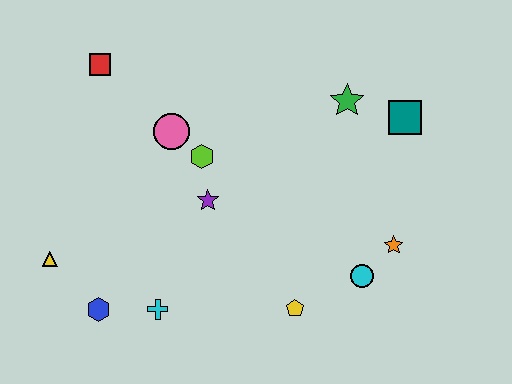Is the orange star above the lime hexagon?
No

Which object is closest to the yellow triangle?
The blue hexagon is closest to the yellow triangle.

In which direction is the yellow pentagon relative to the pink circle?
The yellow pentagon is below the pink circle.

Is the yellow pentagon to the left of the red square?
No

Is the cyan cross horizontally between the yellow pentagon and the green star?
No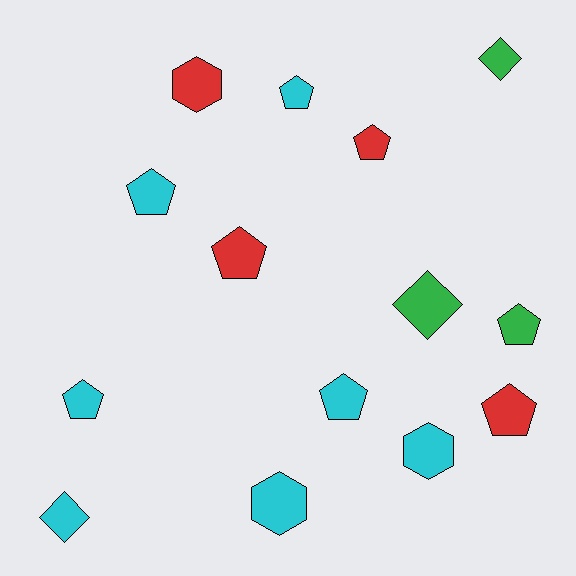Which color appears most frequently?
Cyan, with 7 objects.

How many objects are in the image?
There are 14 objects.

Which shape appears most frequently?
Pentagon, with 8 objects.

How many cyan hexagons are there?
There are 2 cyan hexagons.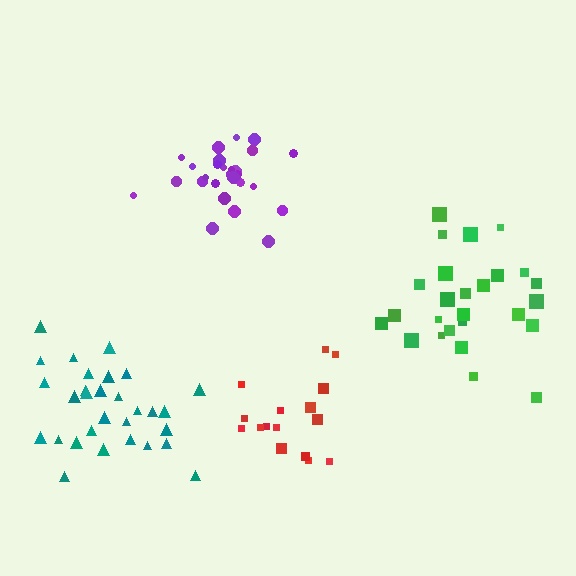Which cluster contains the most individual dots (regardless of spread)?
Teal (30).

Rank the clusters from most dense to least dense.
purple, red, teal, green.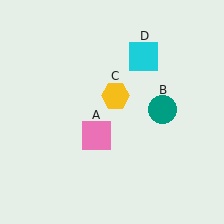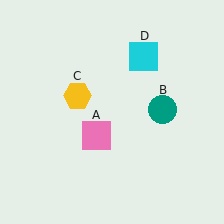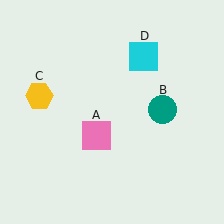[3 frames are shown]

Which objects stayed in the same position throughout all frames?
Pink square (object A) and teal circle (object B) and cyan square (object D) remained stationary.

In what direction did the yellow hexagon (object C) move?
The yellow hexagon (object C) moved left.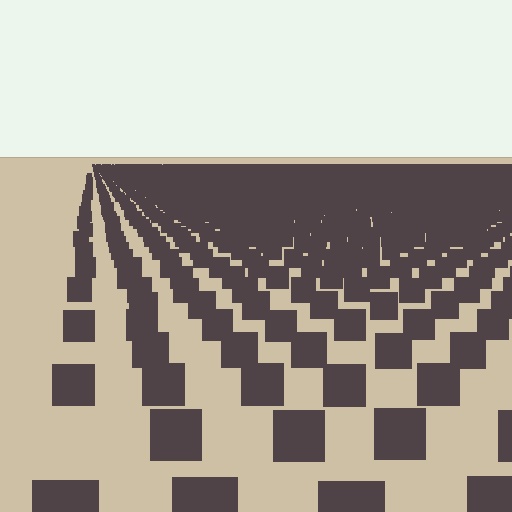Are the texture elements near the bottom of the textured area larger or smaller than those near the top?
Larger. Near the bottom, elements are closer to the viewer and appear at a bigger on-screen size.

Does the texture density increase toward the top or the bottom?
Density increases toward the top.